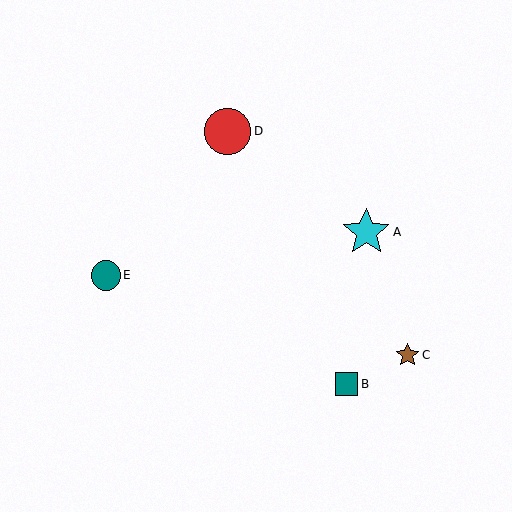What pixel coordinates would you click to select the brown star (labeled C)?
Click at (408, 355) to select the brown star C.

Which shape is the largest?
The cyan star (labeled A) is the largest.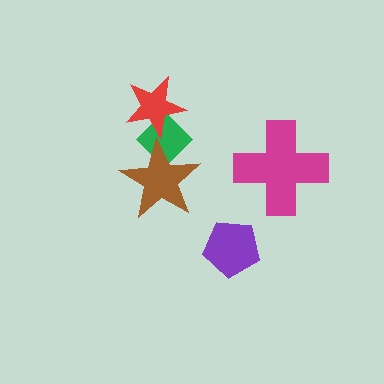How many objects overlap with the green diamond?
2 objects overlap with the green diamond.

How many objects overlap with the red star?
1 object overlaps with the red star.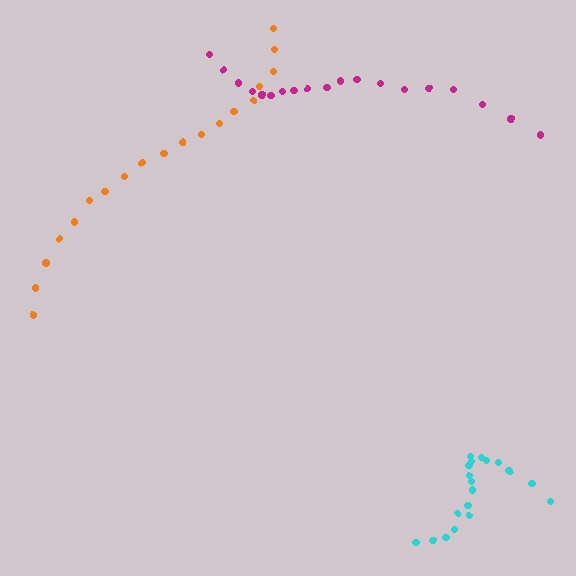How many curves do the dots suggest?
There are 3 distinct paths.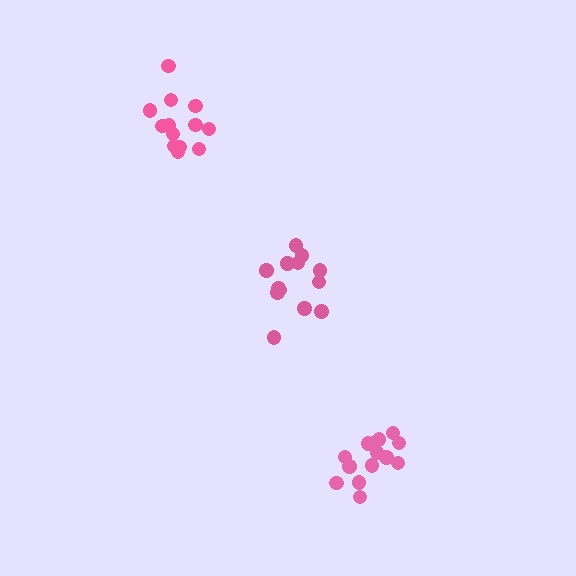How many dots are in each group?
Group 1: 13 dots, Group 2: 14 dots, Group 3: 13 dots (40 total).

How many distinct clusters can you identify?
There are 3 distinct clusters.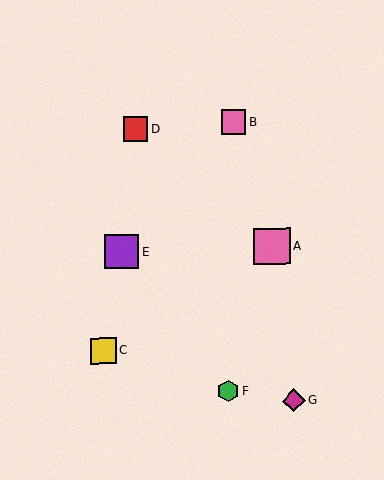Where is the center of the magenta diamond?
The center of the magenta diamond is at (294, 401).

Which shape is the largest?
The pink square (labeled A) is the largest.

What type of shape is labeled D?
Shape D is a red square.